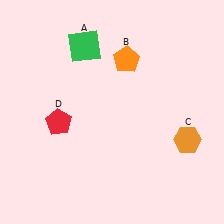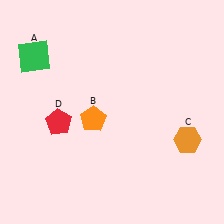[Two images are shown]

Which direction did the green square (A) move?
The green square (A) moved left.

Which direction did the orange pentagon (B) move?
The orange pentagon (B) moved down.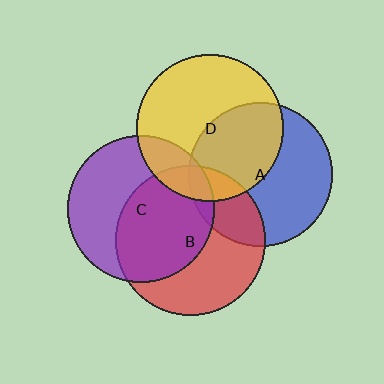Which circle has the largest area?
Circle B (red).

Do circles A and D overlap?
Yes.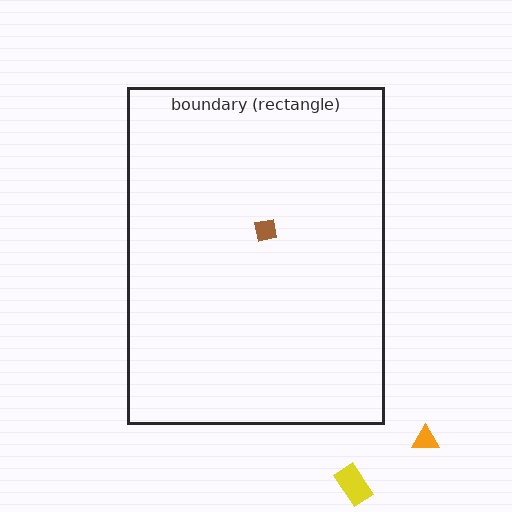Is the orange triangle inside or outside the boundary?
Outside.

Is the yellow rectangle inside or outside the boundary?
Outside.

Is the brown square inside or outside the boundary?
Inside.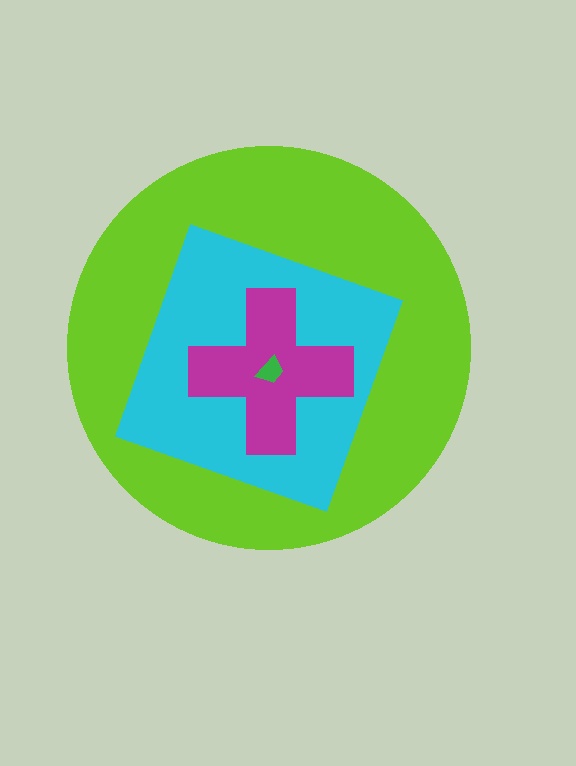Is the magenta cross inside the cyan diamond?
Yes.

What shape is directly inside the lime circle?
The cyan diamond.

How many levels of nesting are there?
4.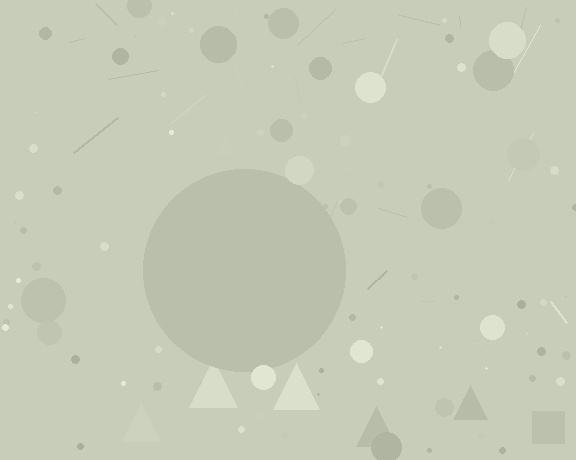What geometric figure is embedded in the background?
A circle is embedded in the background.